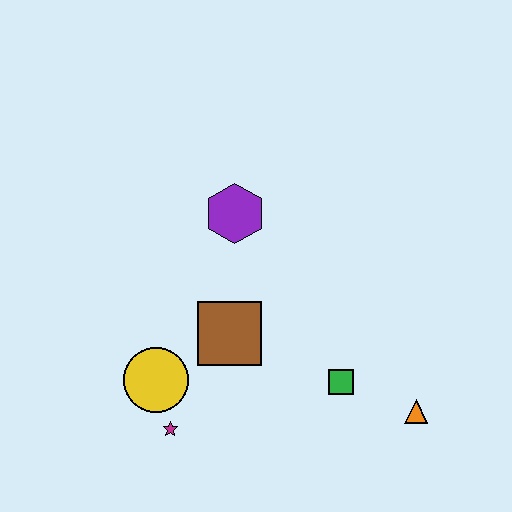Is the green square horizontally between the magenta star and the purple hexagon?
No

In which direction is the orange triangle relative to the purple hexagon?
The orange triangle is below the purple hexagon.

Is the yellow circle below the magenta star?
No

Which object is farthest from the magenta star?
The orange triangle is farthest from the magenta star.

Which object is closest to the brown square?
The yellow circle is closest to the brown square.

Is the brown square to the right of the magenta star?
Yes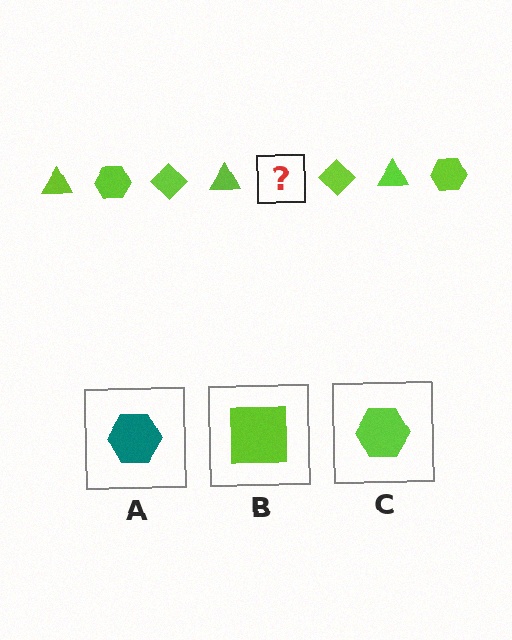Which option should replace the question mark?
Option C.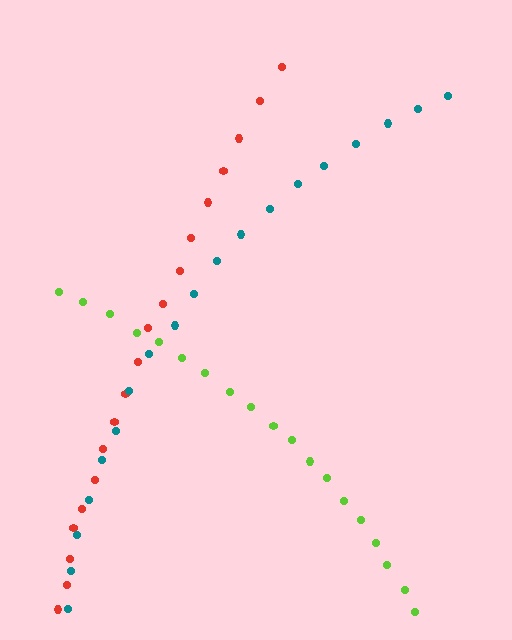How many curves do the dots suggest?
There are 3 distinct paths.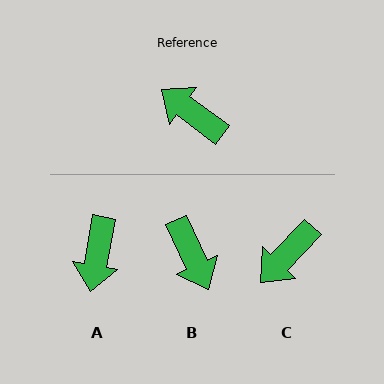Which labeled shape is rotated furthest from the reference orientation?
B, about 151 degrees away.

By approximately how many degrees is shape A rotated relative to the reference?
Approximately 116 degrees counter-clockwise.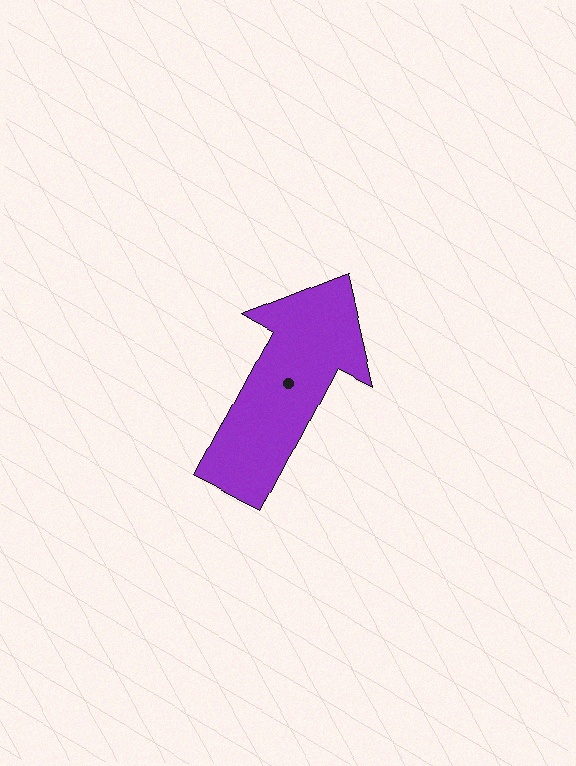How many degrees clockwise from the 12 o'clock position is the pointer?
Approximately 28 degrees.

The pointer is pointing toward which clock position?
Roughly 1 o'clock.